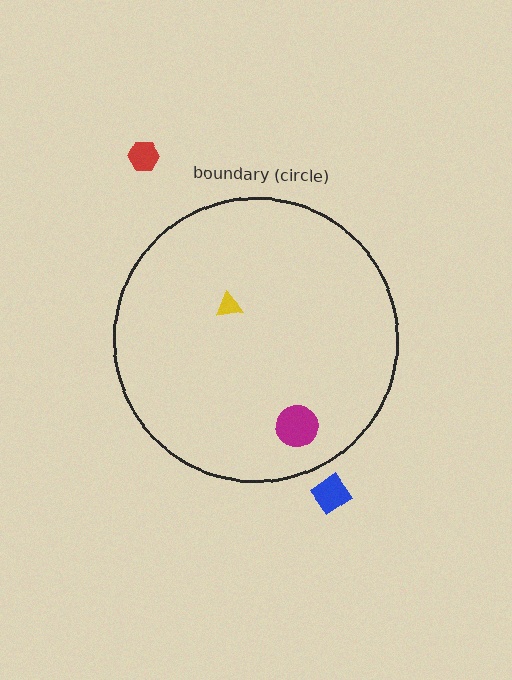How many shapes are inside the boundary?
2 inside, 2 outside.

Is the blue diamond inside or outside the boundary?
Outside.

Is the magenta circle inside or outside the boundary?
Inside.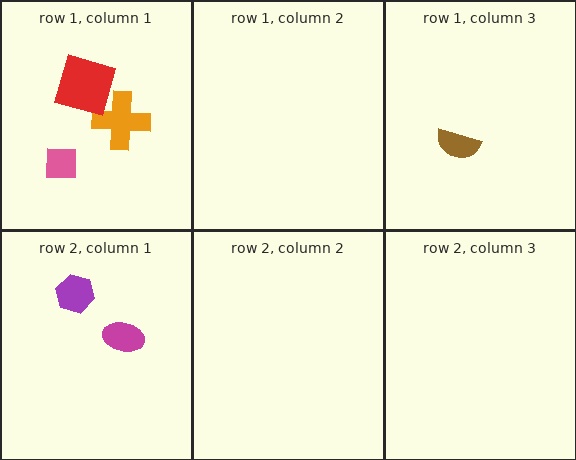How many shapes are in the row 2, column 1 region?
2.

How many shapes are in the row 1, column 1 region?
3.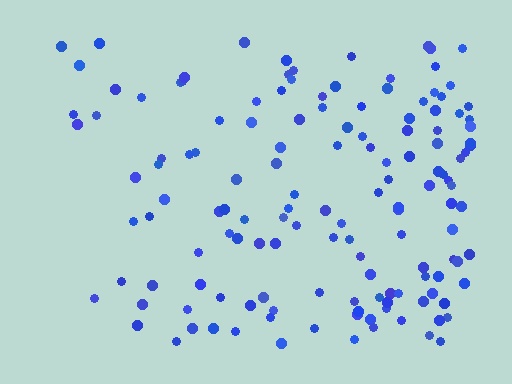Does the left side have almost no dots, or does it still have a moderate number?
Still a moderate number, just noticeably fewer than the right.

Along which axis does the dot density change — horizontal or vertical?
Horizontal.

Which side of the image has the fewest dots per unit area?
The left.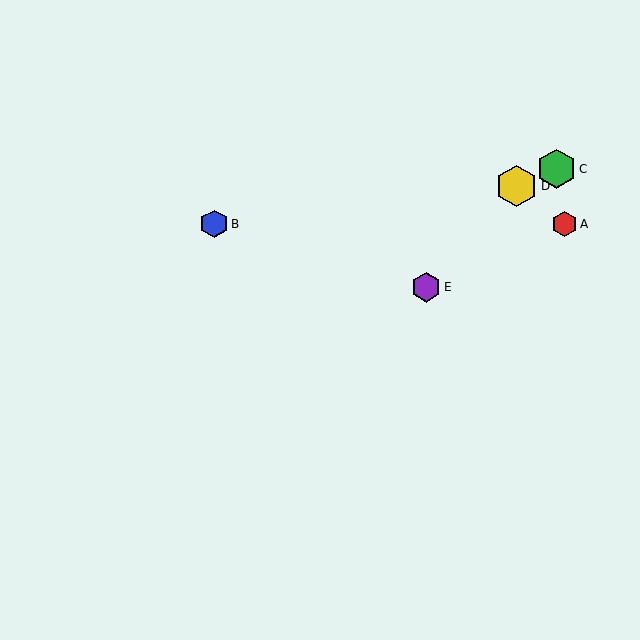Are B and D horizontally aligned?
No, B is at y≈224 and D is at y≈186.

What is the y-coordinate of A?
Object A is at y≈224.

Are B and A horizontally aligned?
Yes, both are at y≈224.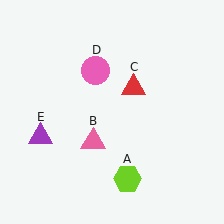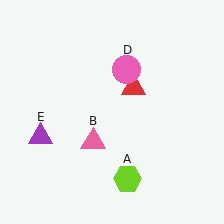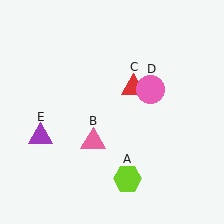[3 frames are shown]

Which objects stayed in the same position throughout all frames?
Lime hexagon (object A) and pink triangle (object B) and red triangle (object C) and purple triangle (object E) remained stationary.